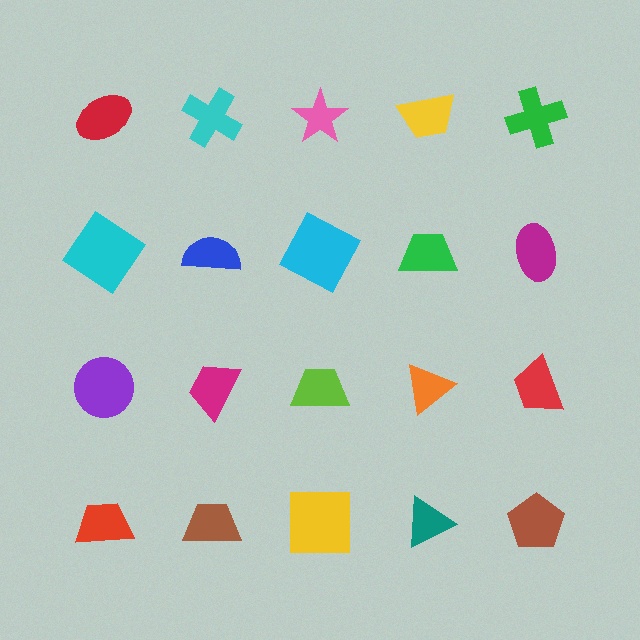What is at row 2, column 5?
A magenta ellipse.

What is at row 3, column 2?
A magenta trapezoid.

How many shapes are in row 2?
5 shapes.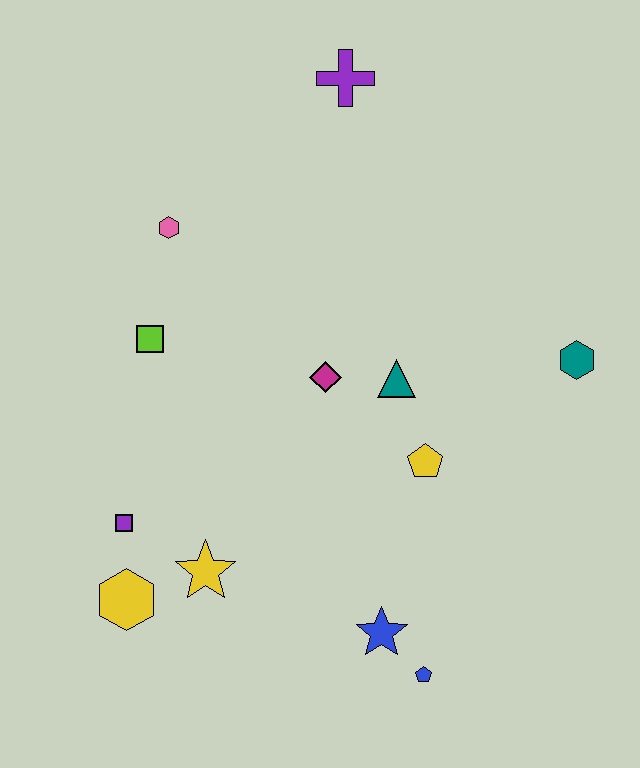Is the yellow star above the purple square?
No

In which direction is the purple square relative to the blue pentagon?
The purple square is to the left of the blue pentagon.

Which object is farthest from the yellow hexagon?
The purple cross is farthest from the yellow hexagon.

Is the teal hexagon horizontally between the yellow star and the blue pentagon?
No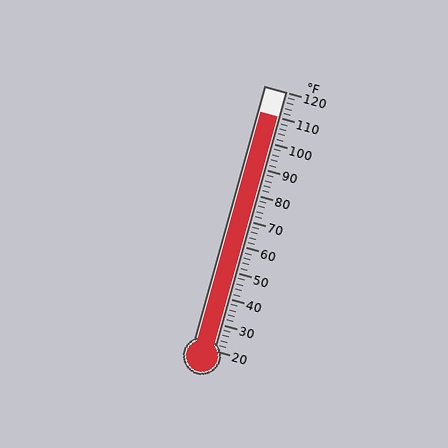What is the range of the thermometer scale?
The thermometer scale ranges from 20°F to 120°F.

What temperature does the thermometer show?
The thermometer shows approximately 110°F.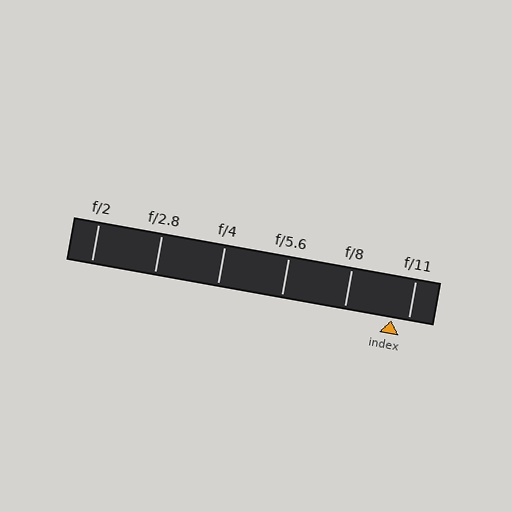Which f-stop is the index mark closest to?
The index mark is closest to f/11.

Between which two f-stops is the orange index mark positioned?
The index mark is between f/8 and f/11.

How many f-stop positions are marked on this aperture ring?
There are 6 f-stop positions marked.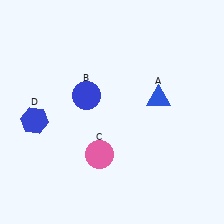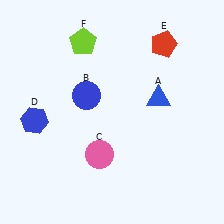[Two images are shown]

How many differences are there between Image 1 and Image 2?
There are 2 differences between the two images.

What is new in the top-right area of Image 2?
A red pentagon (E) was added in the top-right area of Image 2.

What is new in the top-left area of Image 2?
A lime pentagon (F) was added in the top-left area of Image 2.